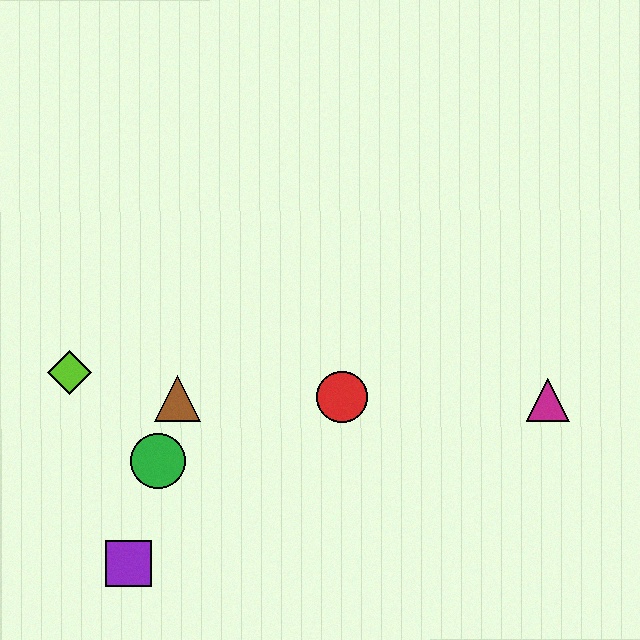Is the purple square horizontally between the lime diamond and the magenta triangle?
Yes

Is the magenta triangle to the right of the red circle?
Yes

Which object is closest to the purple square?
The green circle is closest to the purple square.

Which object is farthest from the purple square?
The magenta triangle is farthest from the purple square.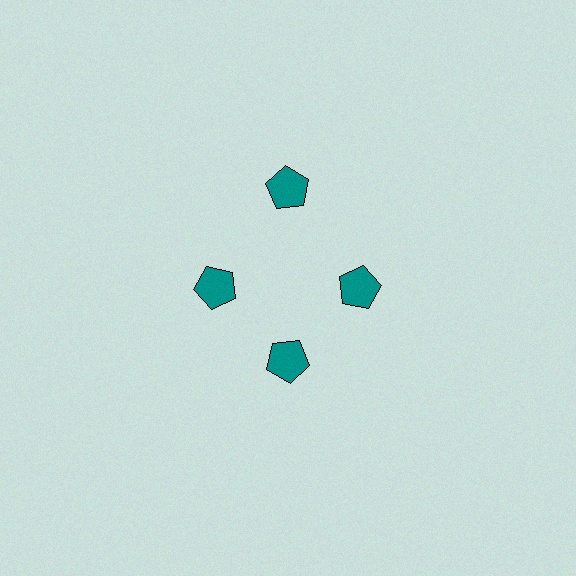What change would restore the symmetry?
The symmetry would be restored by moving it inward, back onto the ring so that all 4 pentagons sit at equal angles and equal distance from the center.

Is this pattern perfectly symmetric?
No. The 4 teal pentagons are arranged in a ring, but one element near the 12 o'clock position is pushed outward from the center, breaking the 4-fold rotational symmetry.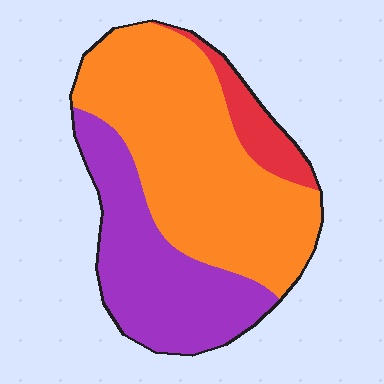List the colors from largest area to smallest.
From largest to smallest: orange, purple, red.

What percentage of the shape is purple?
Purple covers about 35% of the shape.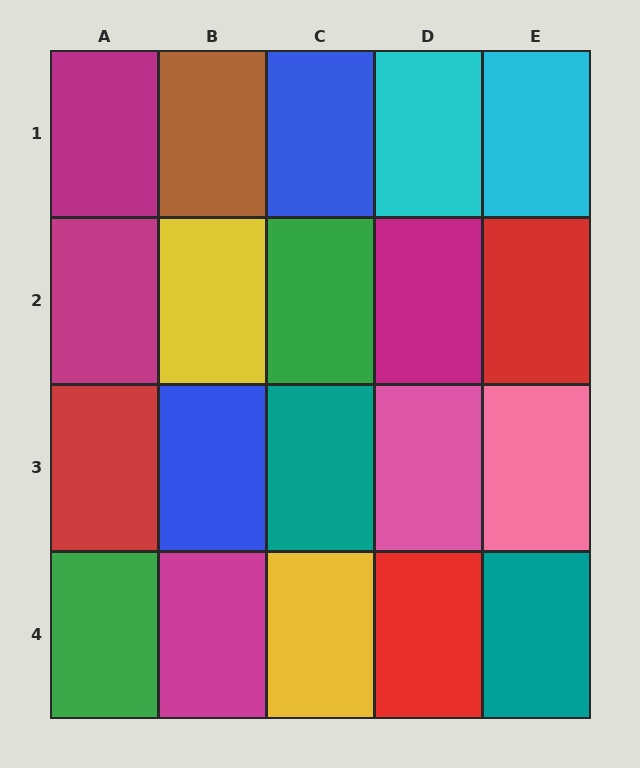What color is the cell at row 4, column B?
Magenta.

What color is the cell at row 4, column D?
Red.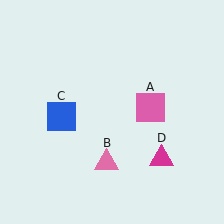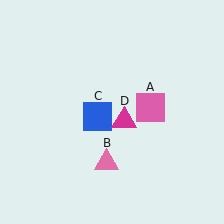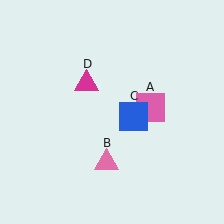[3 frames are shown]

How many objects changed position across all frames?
2 objects changed position: blue square (object C), magenta triangle (object D).